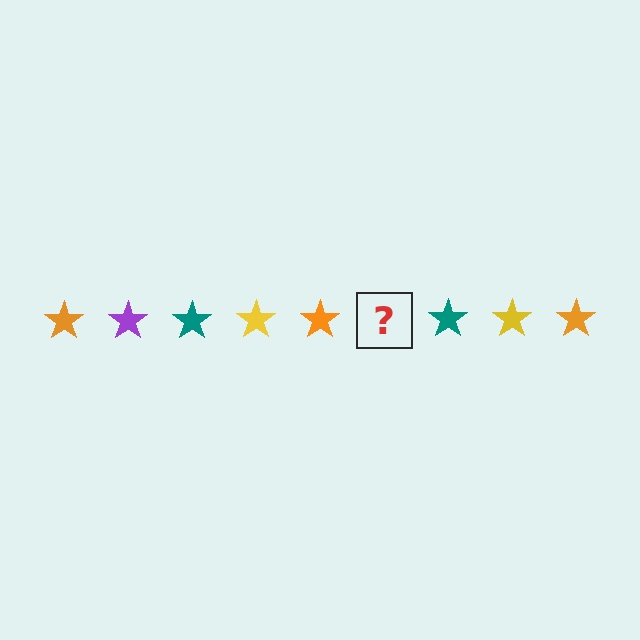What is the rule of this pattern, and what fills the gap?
The rule is that the pattern cycles through orange, purple, teal, yellow stars. The gap should be filled with a purple star.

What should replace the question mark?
The question mark should be replaced with a purple star.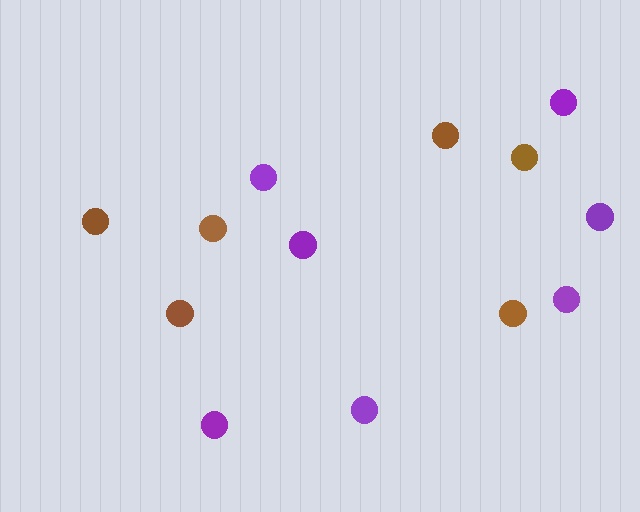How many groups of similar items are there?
There are 2 groups: one group of brown circles (6) and one group of purple circles (7).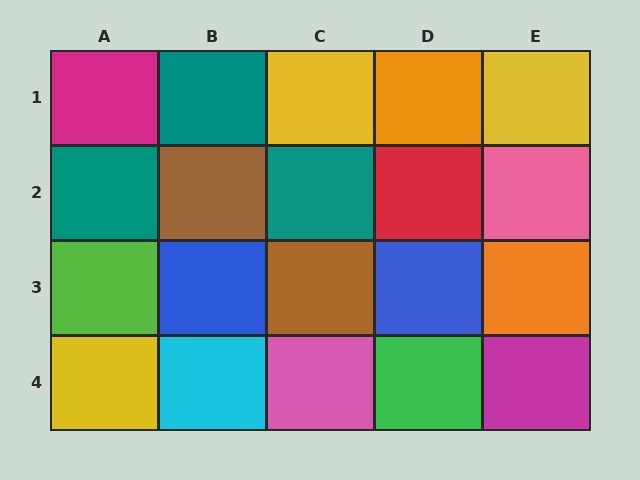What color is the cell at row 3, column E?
Orange.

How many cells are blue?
2 cells are blue.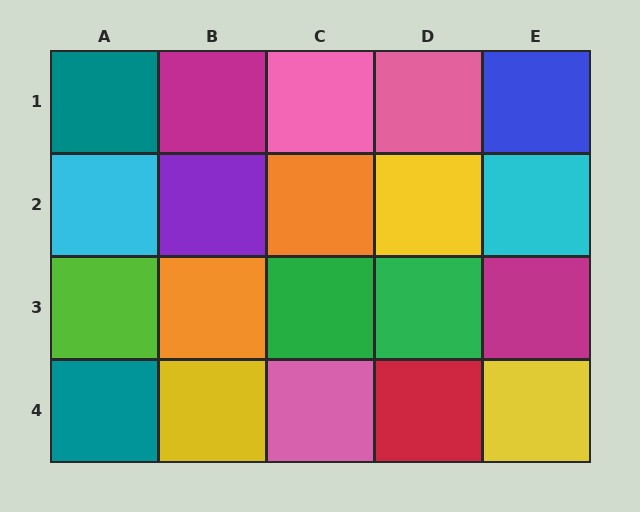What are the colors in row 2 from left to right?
Cyan, purple, orange, yellow, cyan.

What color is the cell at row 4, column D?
Red.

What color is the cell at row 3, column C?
Green.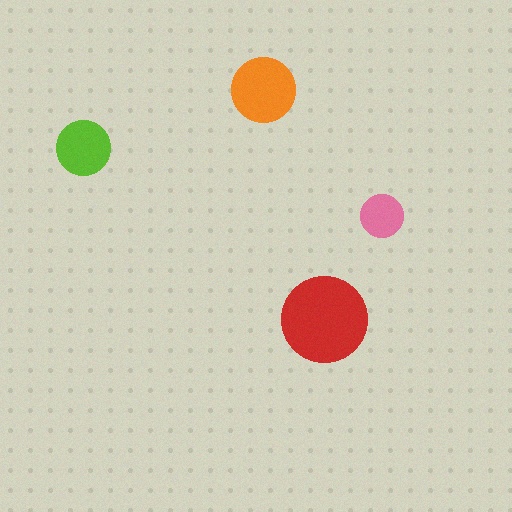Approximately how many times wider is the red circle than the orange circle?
About 1.5 times wider.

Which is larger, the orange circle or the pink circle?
The orange one.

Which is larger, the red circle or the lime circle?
The red one.